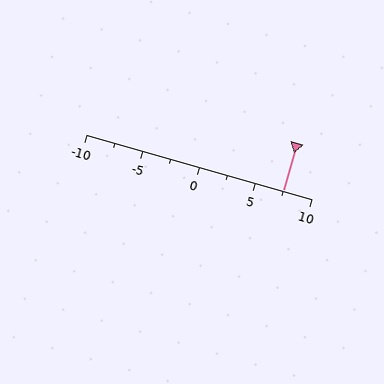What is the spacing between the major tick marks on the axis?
The major ticks are spaced 5 apart.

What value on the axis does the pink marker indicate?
The marker indicates approximately 7.5.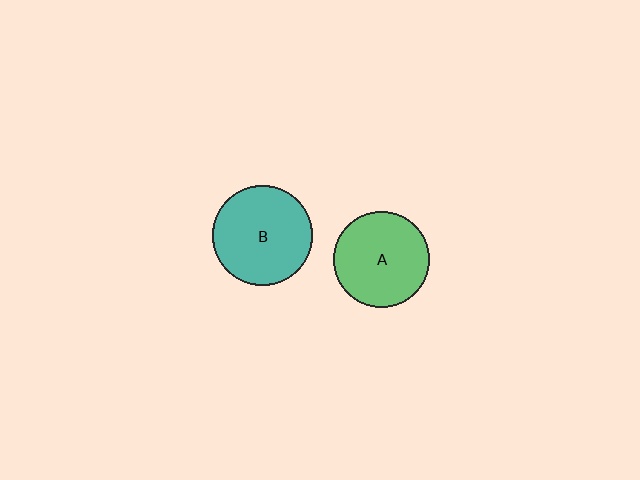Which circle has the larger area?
Circle B (teal).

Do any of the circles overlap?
No, none of the circles overlap.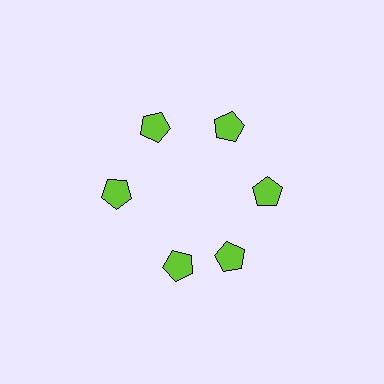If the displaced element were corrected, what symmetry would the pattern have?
It would have 6-fold rotational symmetry — the pattern would map onto itself every 60 degrees.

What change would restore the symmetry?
The symmetry would be restored by rotating it back into even spacing with its neighbors so that all 6 pentagons sit at equal angles and equal distance from the center.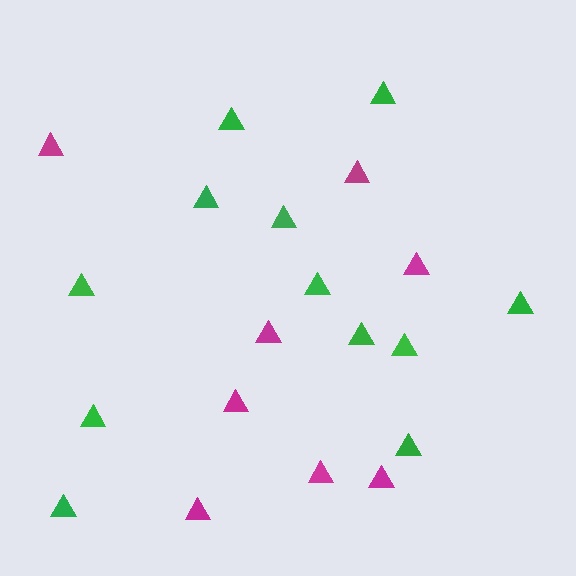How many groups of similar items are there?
There are 2 groups: one group of green triangles (12) and one group of magenta triangles (8).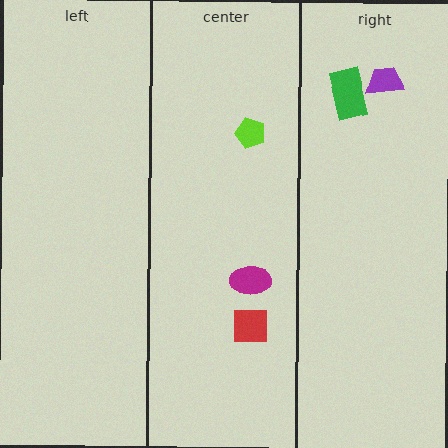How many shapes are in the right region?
2.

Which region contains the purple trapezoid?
The right region.